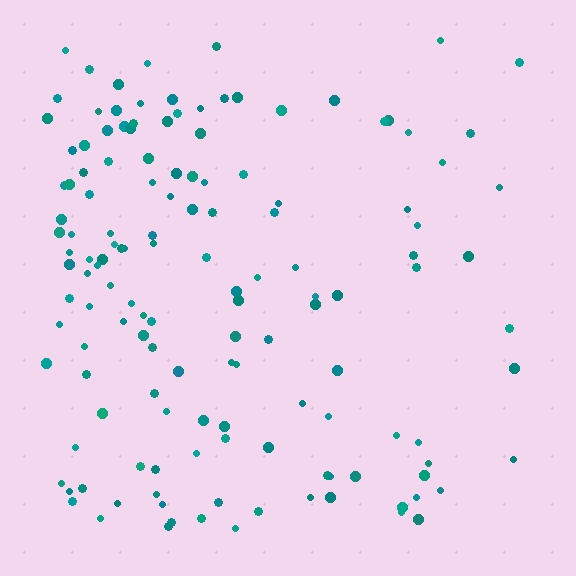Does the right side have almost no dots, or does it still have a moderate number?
Still a moderate number, just noticeably fewer than the left.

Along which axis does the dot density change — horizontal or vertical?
Horizontal.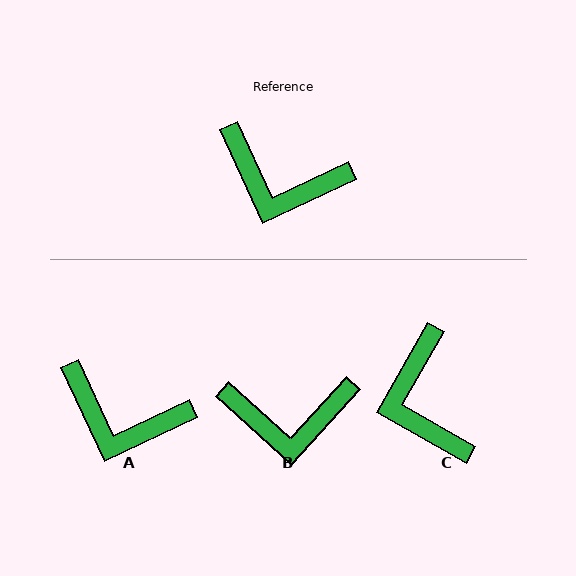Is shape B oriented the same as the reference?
No, it is off by about 23 degrees.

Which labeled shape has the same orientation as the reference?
A.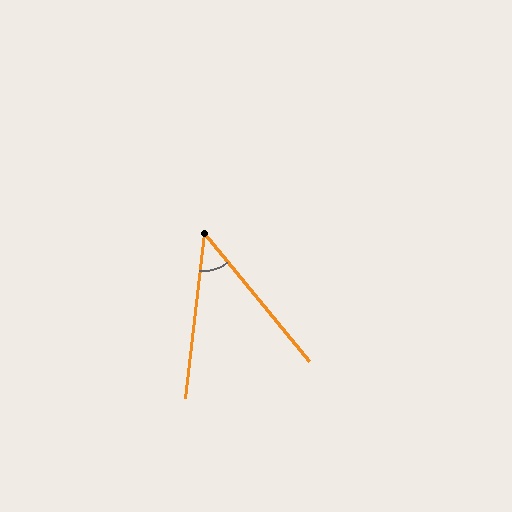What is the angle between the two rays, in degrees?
Approximately 46 degrees.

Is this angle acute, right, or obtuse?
It is acute.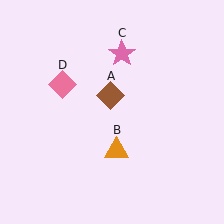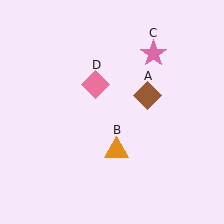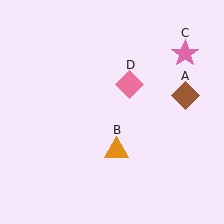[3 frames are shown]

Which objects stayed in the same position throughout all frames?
Orange triangle (object B) remained stationary.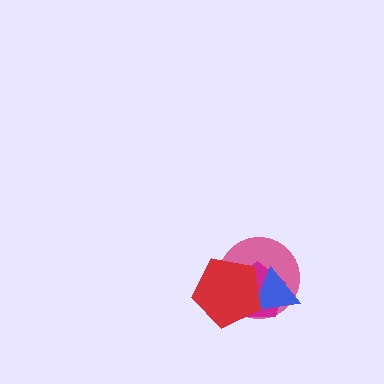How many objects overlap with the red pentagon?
3 objects overlap with the red pentagon.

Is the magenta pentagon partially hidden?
Yes, it is partially covered by another shape.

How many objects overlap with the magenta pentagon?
3 objects overlap with the magenta pentagon.